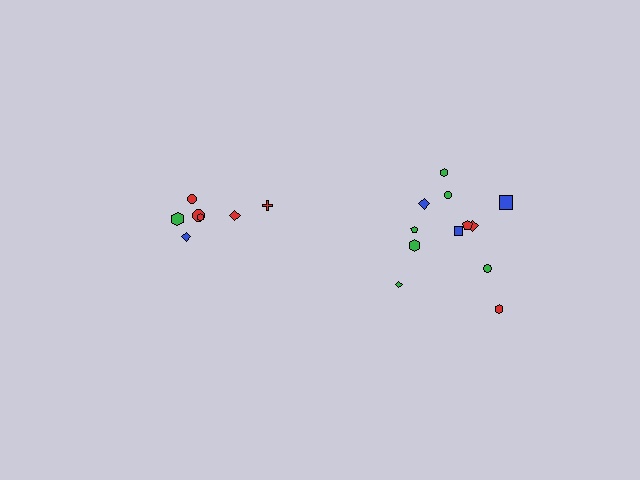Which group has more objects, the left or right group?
The right group.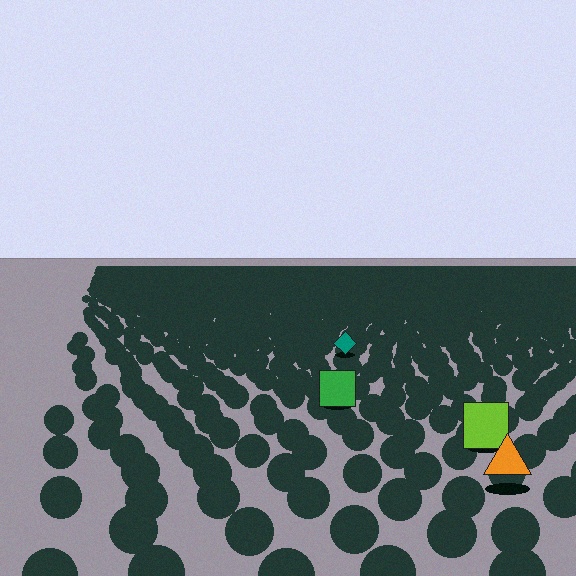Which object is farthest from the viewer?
The teal diamond is farthest from the viewer. It appears smaller and the ground texture around it is denser.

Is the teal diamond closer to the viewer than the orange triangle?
No. The orange triangle is closer — you can tell from the texture gradient: the ground texture is coarser near it.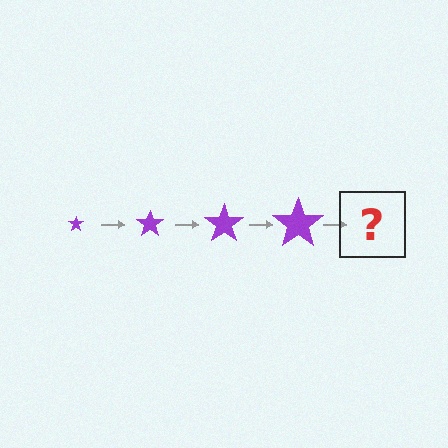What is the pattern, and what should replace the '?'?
The pattern is that the star gets progressively larger each step. The '?' should be a purple star, larger than the previous one.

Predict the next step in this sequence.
The next step is a purple star, larger than the previous one.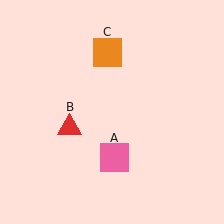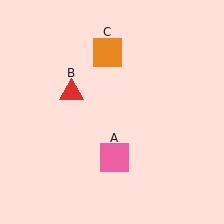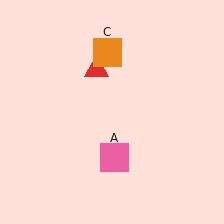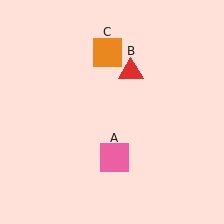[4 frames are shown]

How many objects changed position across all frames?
1 object changed position: red triangle (object B).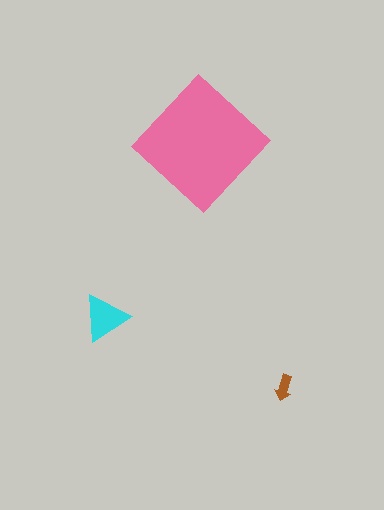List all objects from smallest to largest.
The brown arrow, the cyan triangle, the pink diamond.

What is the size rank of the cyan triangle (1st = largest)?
2nd.